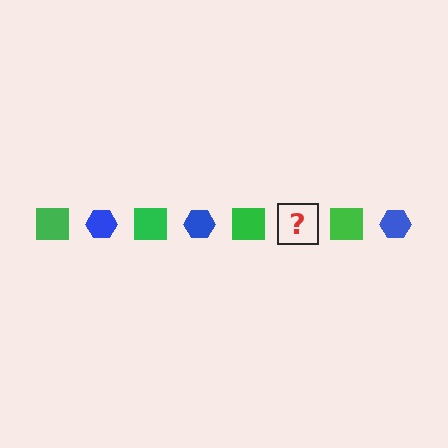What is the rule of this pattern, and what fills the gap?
The rule is that the pattern alternates between green square and blue hexagon. The gap should be filled with a blue hexagon.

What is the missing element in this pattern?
The missing element is a blue hexagon.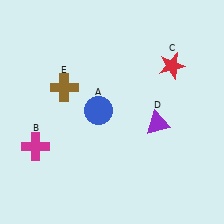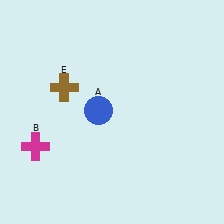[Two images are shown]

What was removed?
The red star (C), the purple triangle (D) were removed in Image 2.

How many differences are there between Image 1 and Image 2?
There are 2 differences between the two images.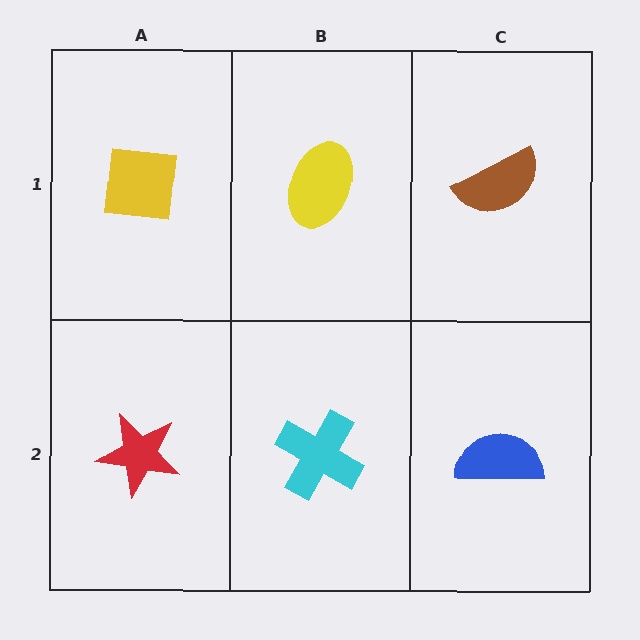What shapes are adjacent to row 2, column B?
A yellow ellipse (row 1, column B), a red star (row 2, column A), a blue semicircle (row 2, column C).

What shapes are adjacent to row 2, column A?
A yellow square (row 1, column A), a cyan cross (row 2, column B).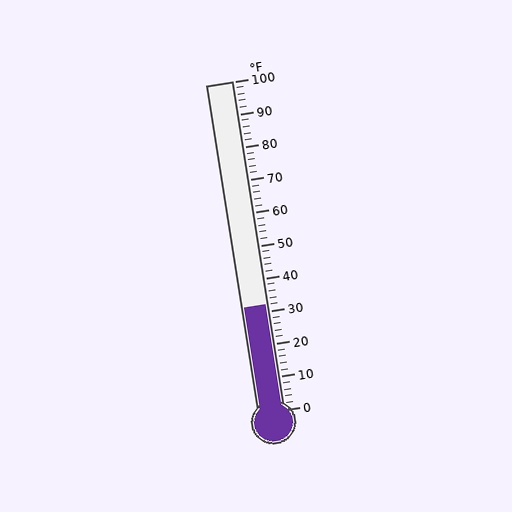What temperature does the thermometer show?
The thermometer shows approximately 32°F.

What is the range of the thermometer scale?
The thermometer scale ranges from 0°F to 100°F.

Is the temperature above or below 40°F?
The temperature is below 40°F.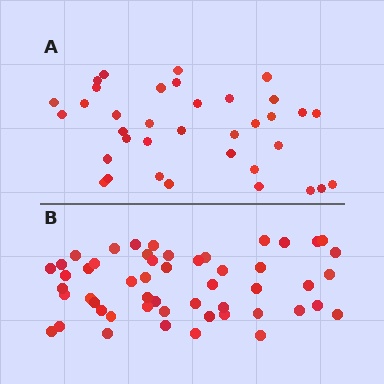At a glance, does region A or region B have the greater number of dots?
Region B (the bottom region) has more dots.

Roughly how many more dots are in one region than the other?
Region B has approximately 15 more dots than region A.